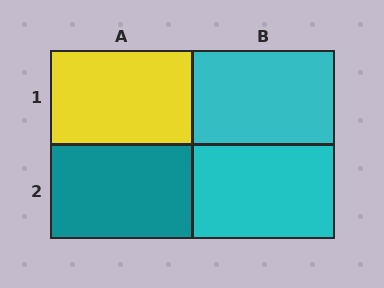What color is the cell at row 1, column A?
Yellow.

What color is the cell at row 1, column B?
Cyan.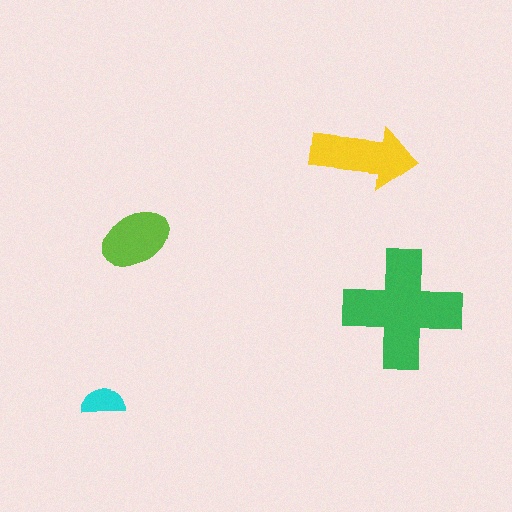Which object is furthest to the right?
The green cross is rightmost.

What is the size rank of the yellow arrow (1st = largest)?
2nd.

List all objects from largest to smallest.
The green cross, the yellow arrow, the lime ellipse, the cyan semicircle.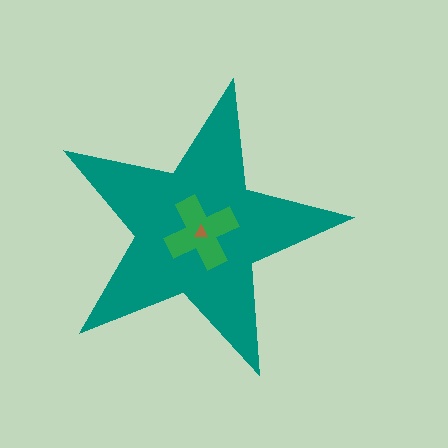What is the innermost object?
The brown triangle.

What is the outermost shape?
The teal star.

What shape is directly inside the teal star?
The green cross.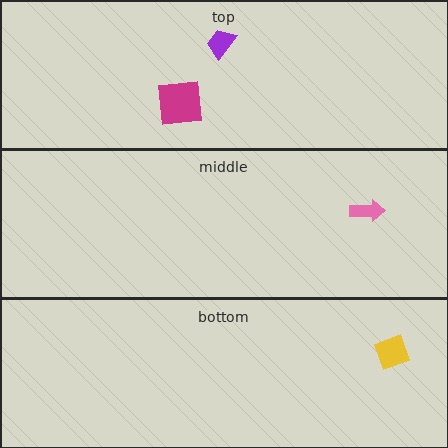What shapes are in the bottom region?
The yellow diamond.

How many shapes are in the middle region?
1.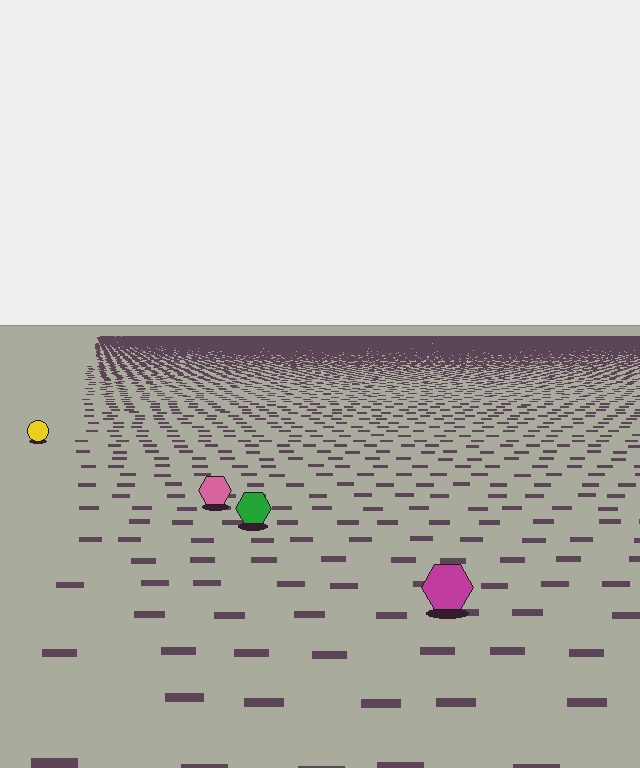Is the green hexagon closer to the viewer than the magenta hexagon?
No. The magenta hexagon is closer — you can tell from the texture gradient: the ground texture is coarser near it.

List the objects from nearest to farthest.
From nearest to farthest: the magenta hexagon, the green hexagon, the pink hexagon, the yellow circle.